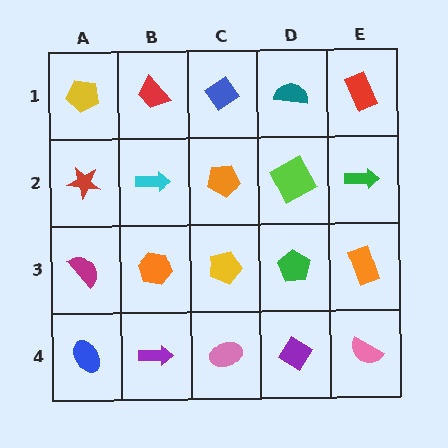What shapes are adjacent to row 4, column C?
A yellow pentagon (row 3, column C), a purple arrow (row 4, column B), a purple diamond (row 4, column D).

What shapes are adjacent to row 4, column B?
An orange hexagon (row 3, column B), a blue ellipse (row 4, column A), a pink ellipse (row 4, column C).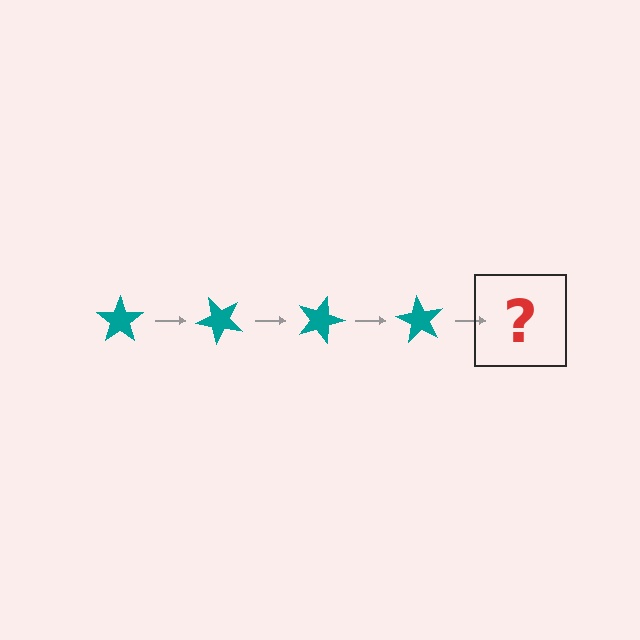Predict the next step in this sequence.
The next step is a teal star rotated 180 degrees.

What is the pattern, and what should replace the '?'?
The pattern is that the star rotates 45 degrees each step. The '?' should be a teal star rotated 180 degrees.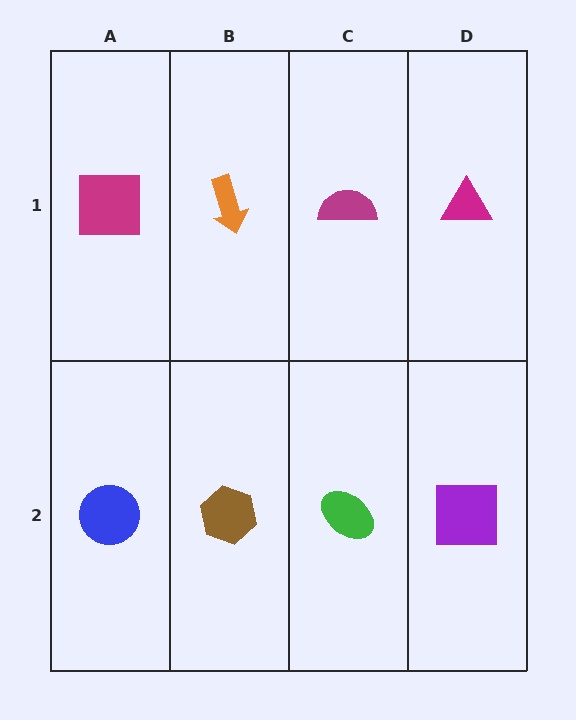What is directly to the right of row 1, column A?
An orange arrow.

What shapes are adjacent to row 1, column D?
A purple square (row 2, column D), a magenta semicircle (row 1, column C).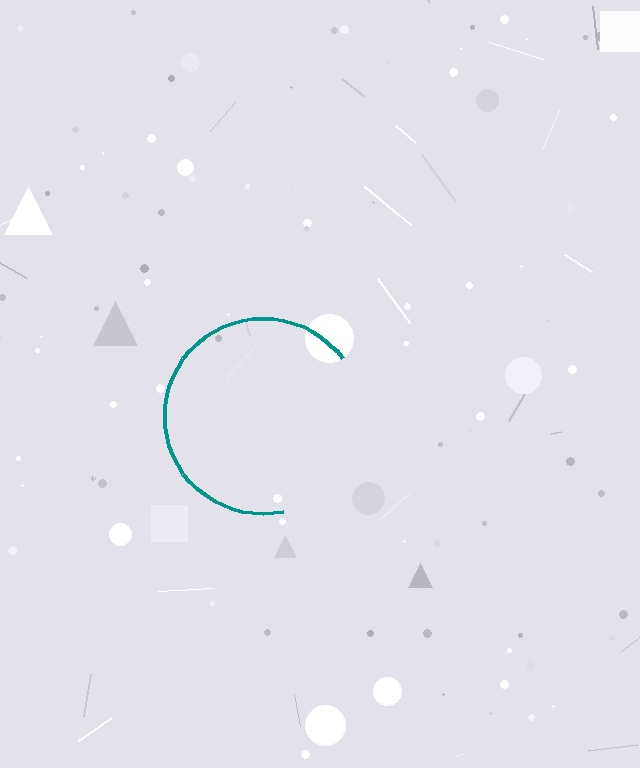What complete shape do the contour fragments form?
The contour fragments form a circle.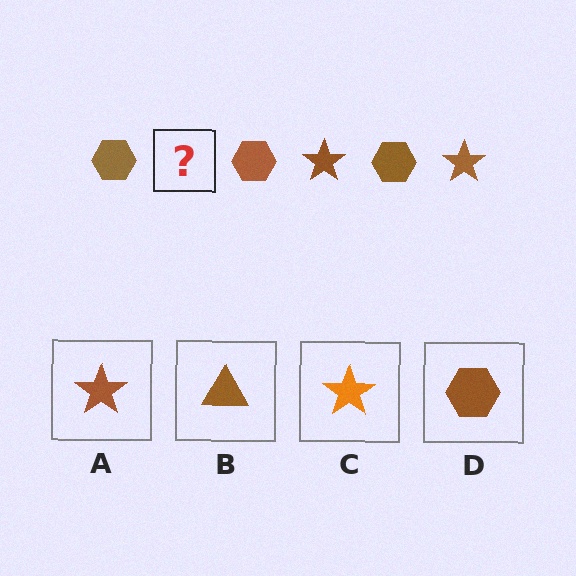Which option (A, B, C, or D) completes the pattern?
A.